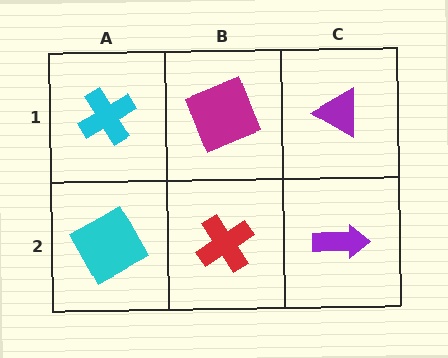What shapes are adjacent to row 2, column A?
A cyan cross (row 1, column A), a red cross (row 2, column B).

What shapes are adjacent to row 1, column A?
A cyan square (row 2, column A), a magenta square (row 1, column B).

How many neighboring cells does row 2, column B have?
3.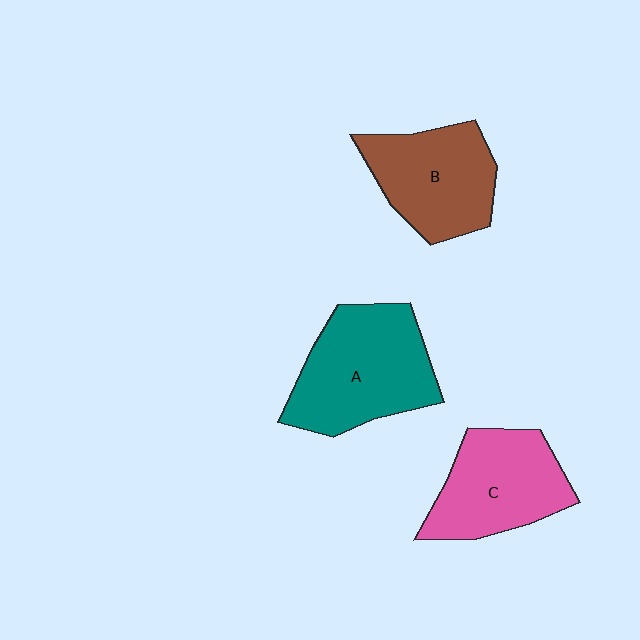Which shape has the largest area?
Shape A (teal).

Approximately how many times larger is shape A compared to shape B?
Approximately 1.2 times.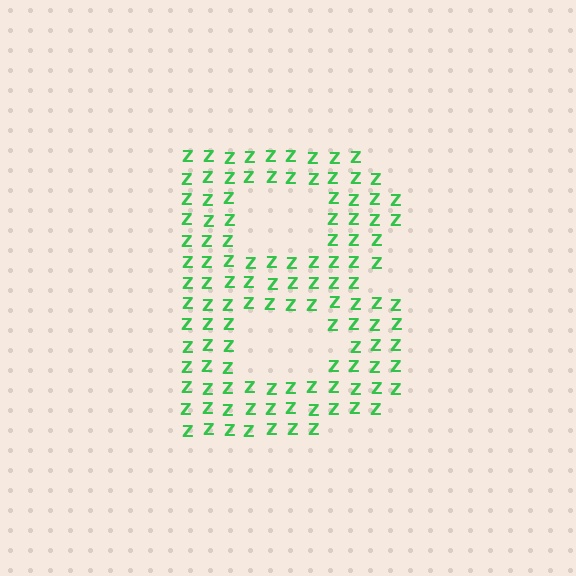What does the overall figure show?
The overall figure shows the letter B.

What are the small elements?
The small elements are letter Z's.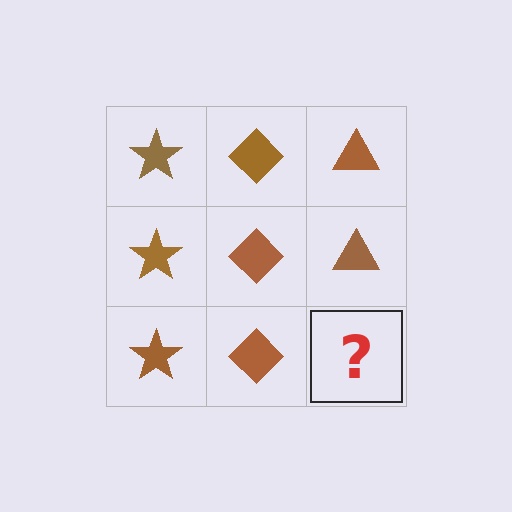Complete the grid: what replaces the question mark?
The question mark should be replaced with a brown triangle.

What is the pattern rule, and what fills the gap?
The rule is that each column has a consistent shape. The gap should be filled with a brown triangle.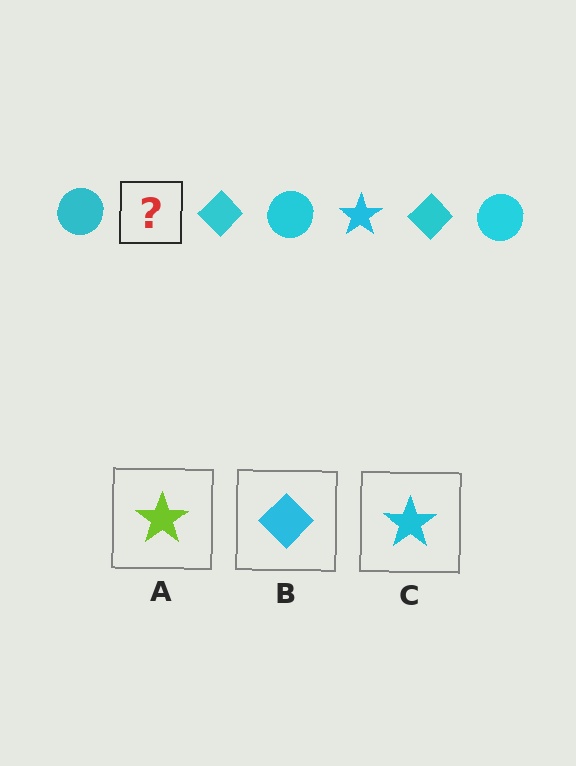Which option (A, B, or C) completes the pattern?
C.